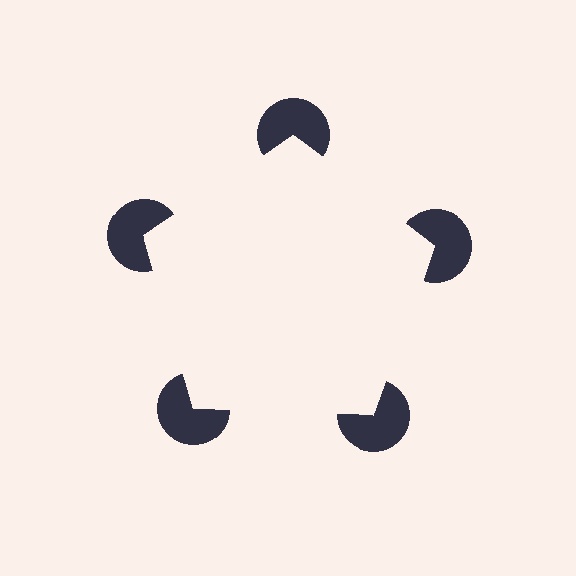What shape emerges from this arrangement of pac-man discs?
An illusory pentagon — its edges are inferred from the aligned wedge cuts in the pac-man discs, not physically drawn.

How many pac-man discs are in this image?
There are 5 — one at each vertex of the illusory pentagon.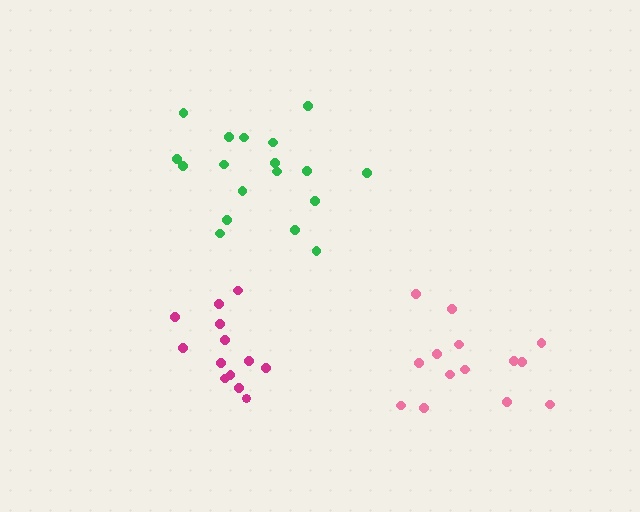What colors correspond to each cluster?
The clusters are colored: magenta, green, pink.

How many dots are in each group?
Group 1: 13 dots, Group 2: 18 dots, Group 3: 14 dots (45 total).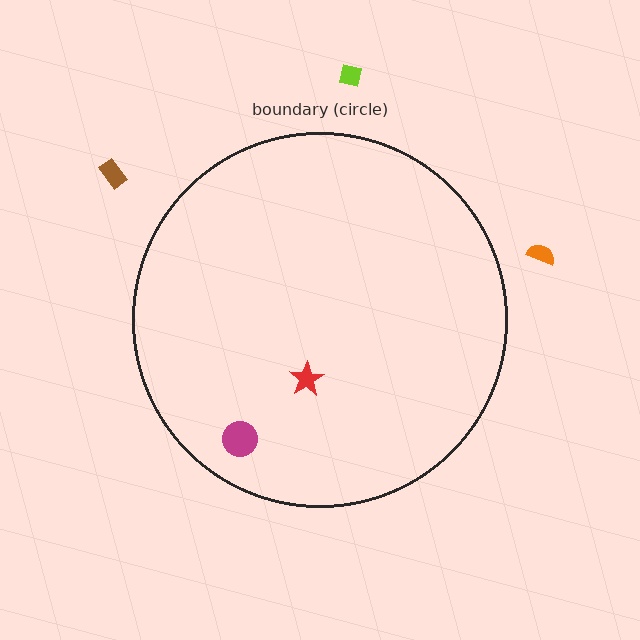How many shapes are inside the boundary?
2 inside, 3 outside.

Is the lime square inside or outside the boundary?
Outside.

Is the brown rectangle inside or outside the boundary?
Outside.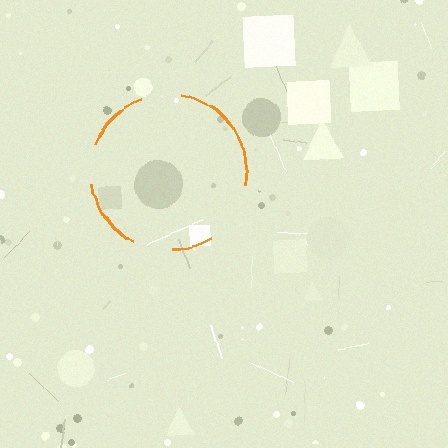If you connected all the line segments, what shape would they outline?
They would outline a circle.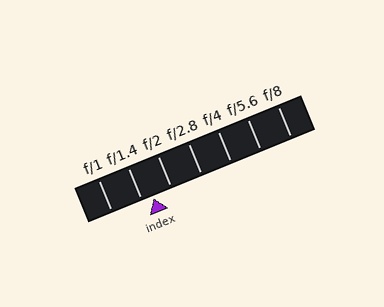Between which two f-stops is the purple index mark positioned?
The index mark is between f/1.4 and f/2.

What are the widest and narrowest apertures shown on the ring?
The widest aperture shown is f/1 and the narrowest is f/8.